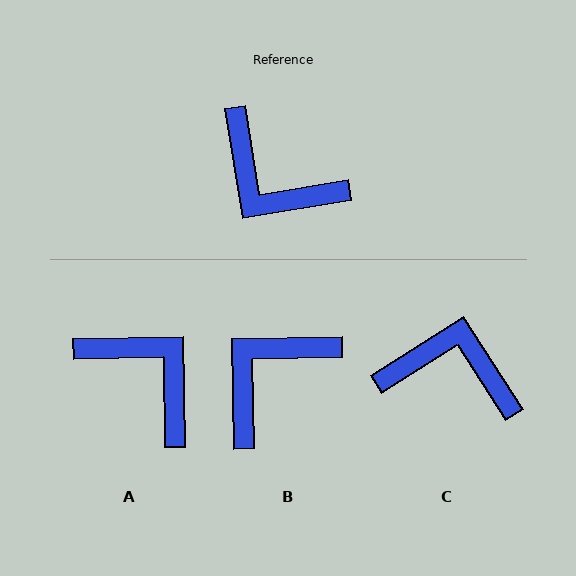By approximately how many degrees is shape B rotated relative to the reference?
Approximately 98 degrees clockwise.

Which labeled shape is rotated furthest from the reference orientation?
A, about 172 degrees away.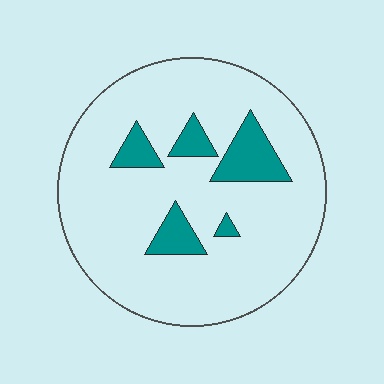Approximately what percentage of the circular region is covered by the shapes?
Approximately 15%.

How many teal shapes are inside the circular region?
5.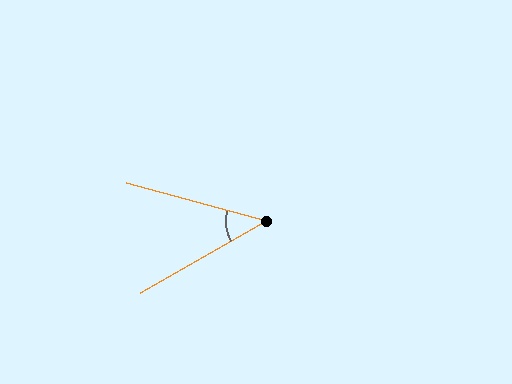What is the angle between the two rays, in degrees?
Approximately 45 degrees.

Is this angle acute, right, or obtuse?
It is acute.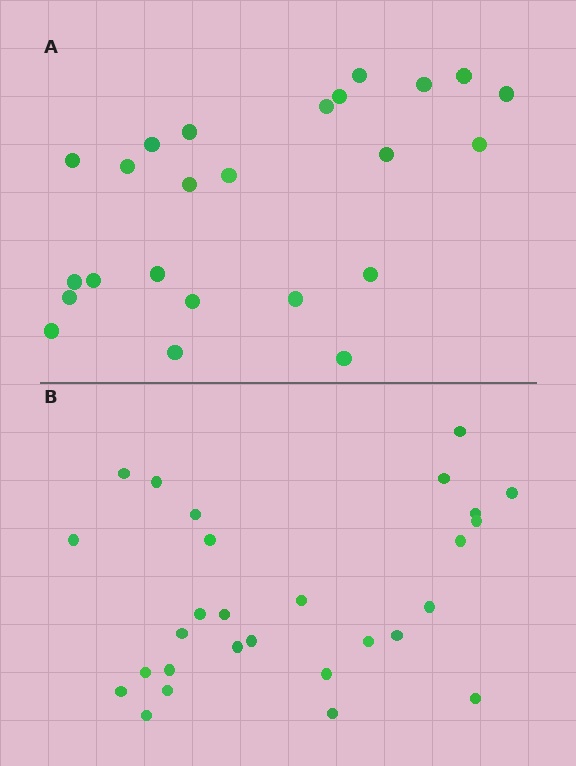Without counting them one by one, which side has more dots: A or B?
Region B (the bottom region) has more dots.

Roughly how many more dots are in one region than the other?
Region B has about 4 more dots than region A.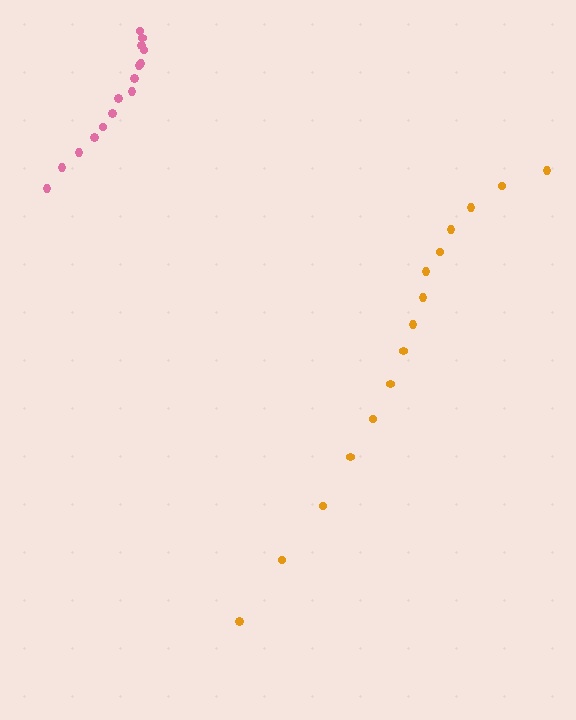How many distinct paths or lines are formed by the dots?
There are 2 distinct paths.